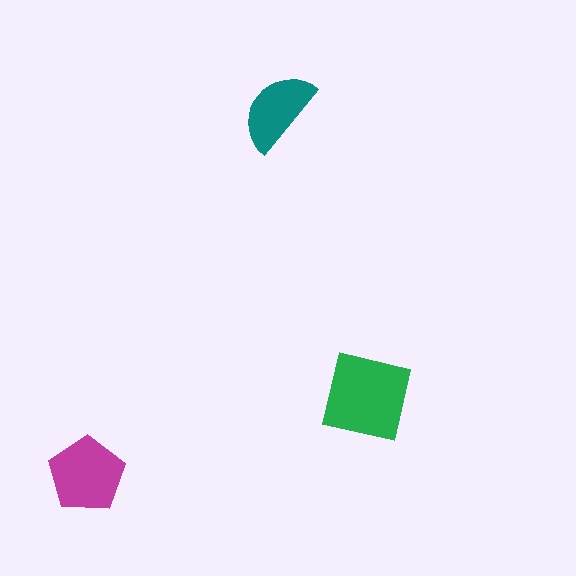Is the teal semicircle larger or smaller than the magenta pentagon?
Smaller.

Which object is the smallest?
The teal semicircle.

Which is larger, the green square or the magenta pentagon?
The green square.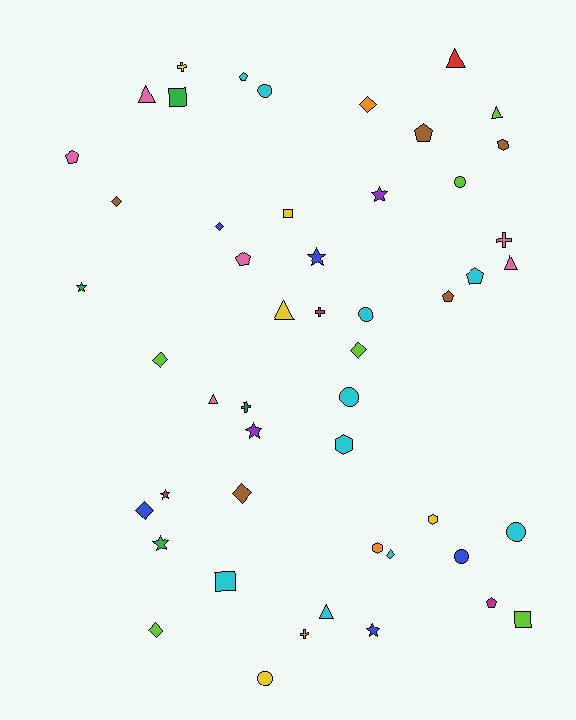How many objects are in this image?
There are 50 objects.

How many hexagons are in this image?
There are 4 hexagons.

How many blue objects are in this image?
There are 5 blue objects.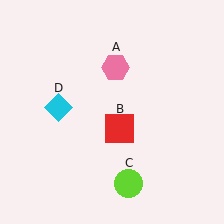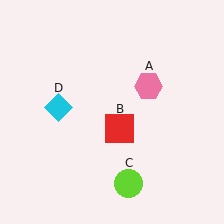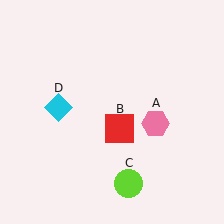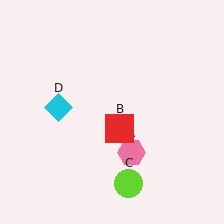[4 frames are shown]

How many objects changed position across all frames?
1 object changed position: pink hexagon (object A).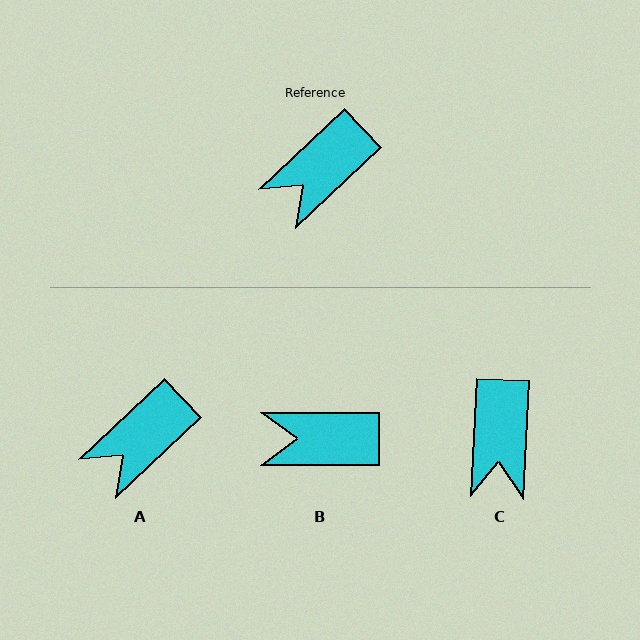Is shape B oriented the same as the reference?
No, it is off by about 43 degrees.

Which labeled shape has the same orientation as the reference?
A.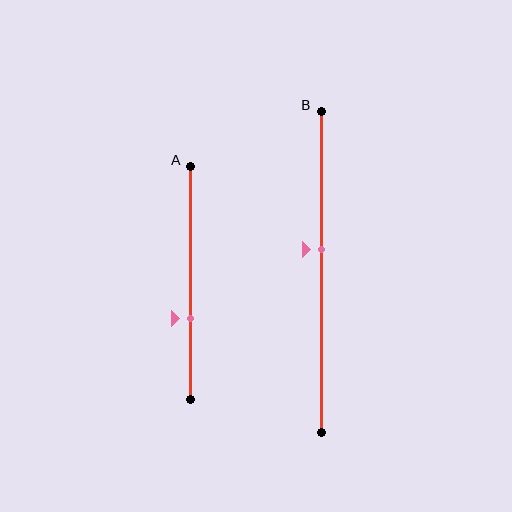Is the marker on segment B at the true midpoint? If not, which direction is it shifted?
No, the marker on segment B is shifted upward by about 7% of the segment length.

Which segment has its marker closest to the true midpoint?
Segment B has its marker closest to the true midpoint.